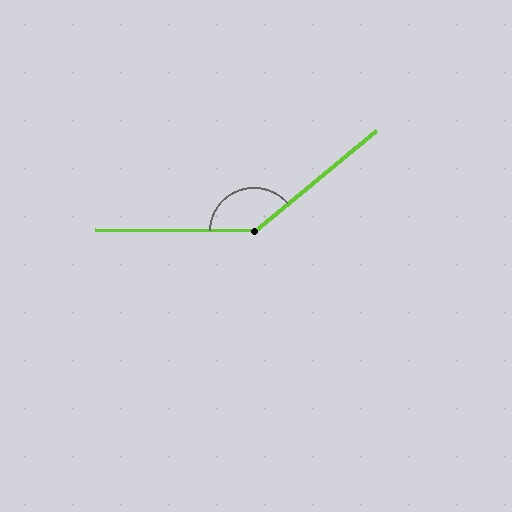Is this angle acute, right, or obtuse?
It is obtuse.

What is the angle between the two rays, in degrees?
Approximately 140 degrees.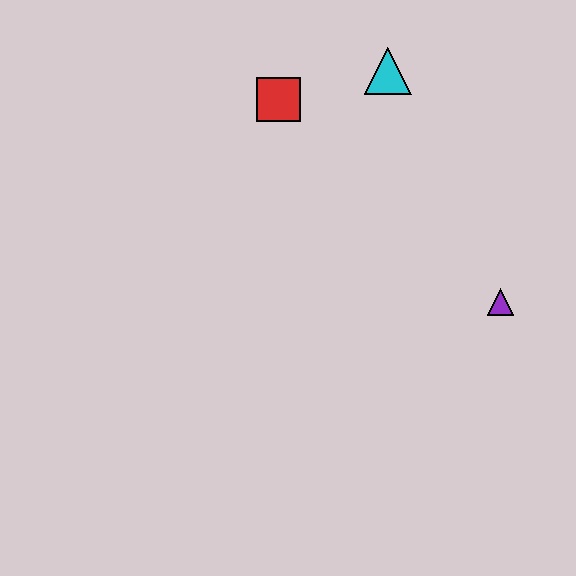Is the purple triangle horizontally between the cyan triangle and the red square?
No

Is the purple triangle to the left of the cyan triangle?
No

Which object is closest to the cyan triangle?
The red square is closest to the cyan triangle.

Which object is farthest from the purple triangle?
The red square is farthest from the purple triangle.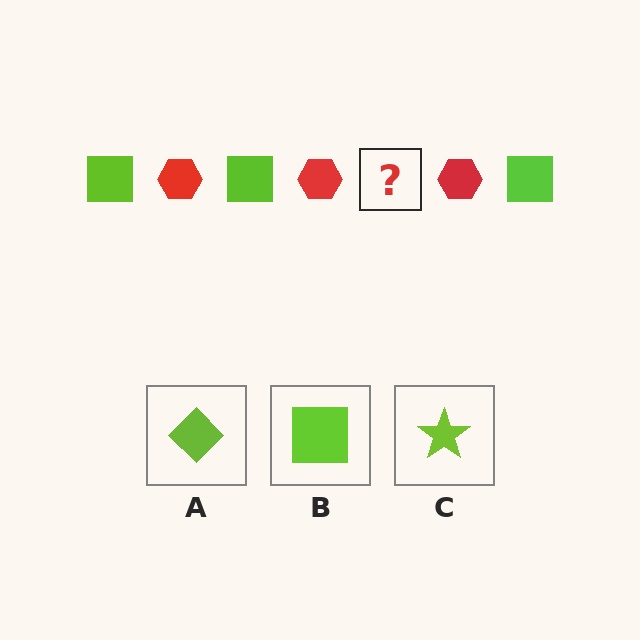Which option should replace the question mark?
Option B.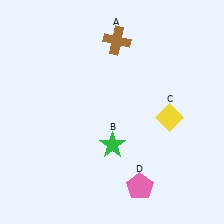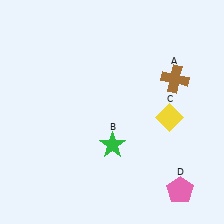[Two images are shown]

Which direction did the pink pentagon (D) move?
The pink pentagon (D) moved right.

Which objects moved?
The objects that moved are: the brown cross (A), the pink pentagon (D).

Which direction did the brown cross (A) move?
The brown cross (A) moved right.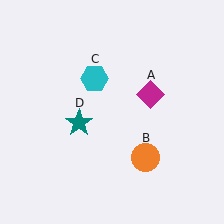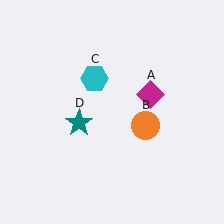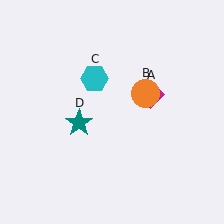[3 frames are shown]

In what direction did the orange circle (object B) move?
The orange circle (object B) moved up.